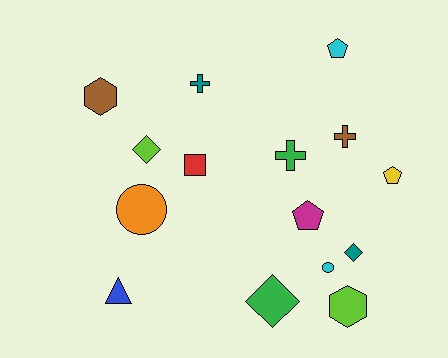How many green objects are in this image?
There are 2 green objects.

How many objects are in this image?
There are 15 objects.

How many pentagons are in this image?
There are 3 pentagons.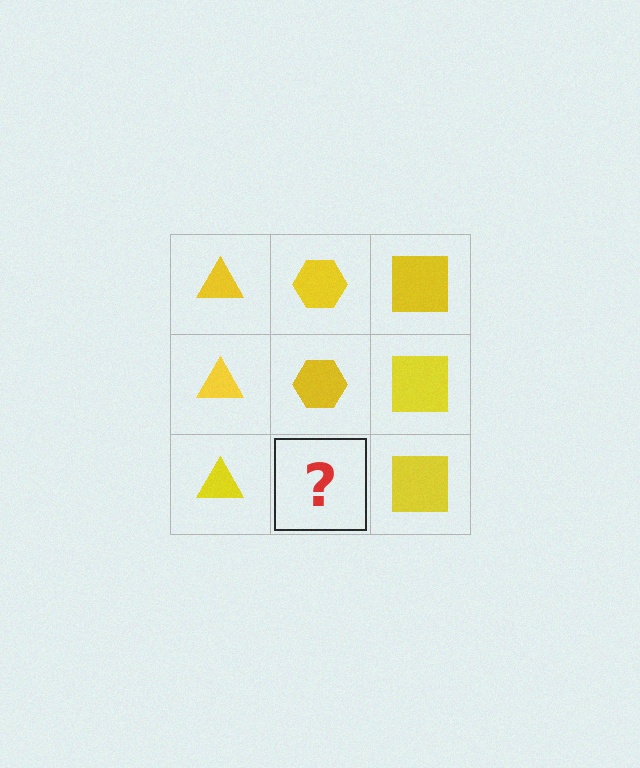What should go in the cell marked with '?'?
The missing cell should contain a yellow hexagon.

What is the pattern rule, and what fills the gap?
The rule is that each column has a consistent shape. The gap should be filled with a yellow hexagon.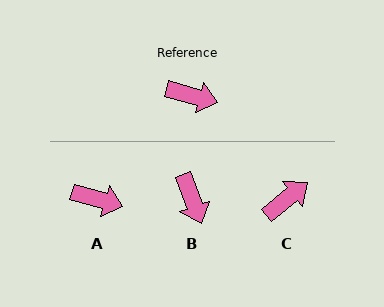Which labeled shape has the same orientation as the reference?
A.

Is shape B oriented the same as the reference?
No, it is off by about 54 degrees.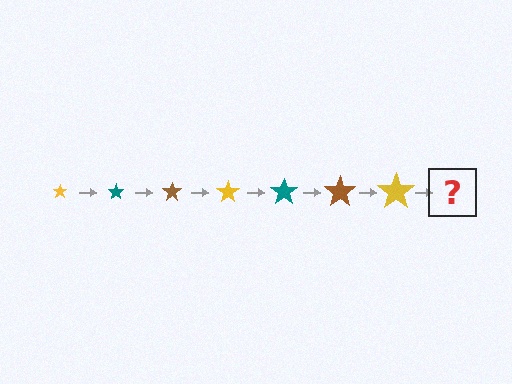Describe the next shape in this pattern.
It should be a teal star, larger than the previous one.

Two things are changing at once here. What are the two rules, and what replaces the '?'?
The two rules are that the star grows larger each step and the color cycles through yellow, teal, and brown. The '?' should be a teal star, larger than the previous one.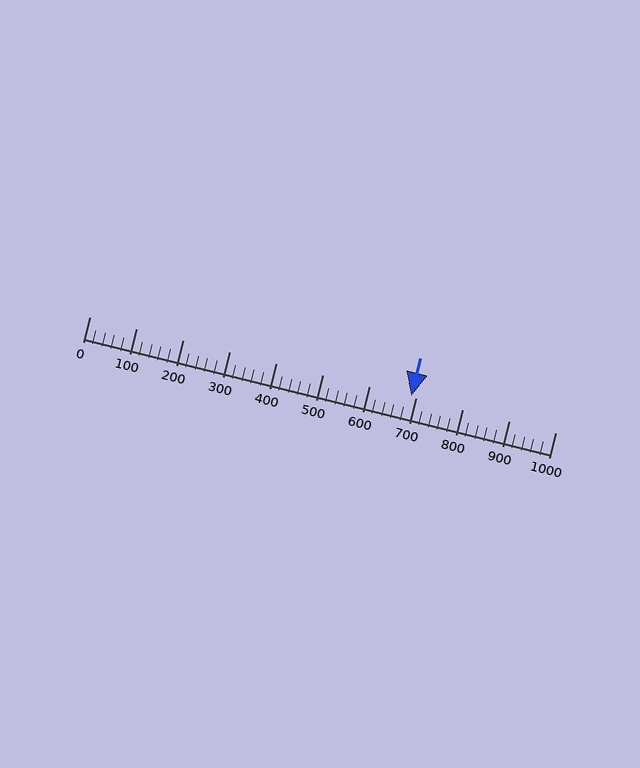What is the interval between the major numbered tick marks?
The major tick marks are spaced 100 units apart.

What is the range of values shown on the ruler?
The ruler shows values from 0 to 1000.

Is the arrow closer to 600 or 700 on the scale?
The arrow is closer to 700.